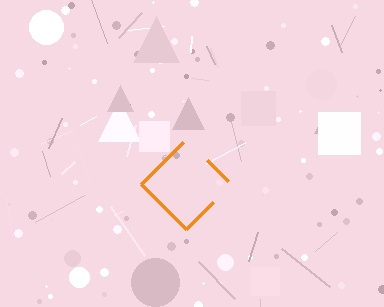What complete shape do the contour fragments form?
The contour fragments form a diamond.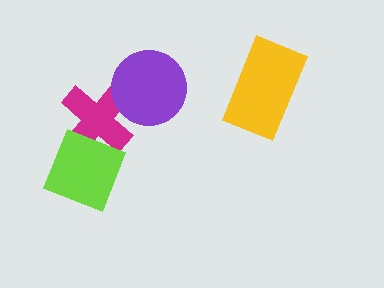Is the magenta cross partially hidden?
Yes, it is partially covered by another shape.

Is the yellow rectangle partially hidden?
No, no other shape covers it.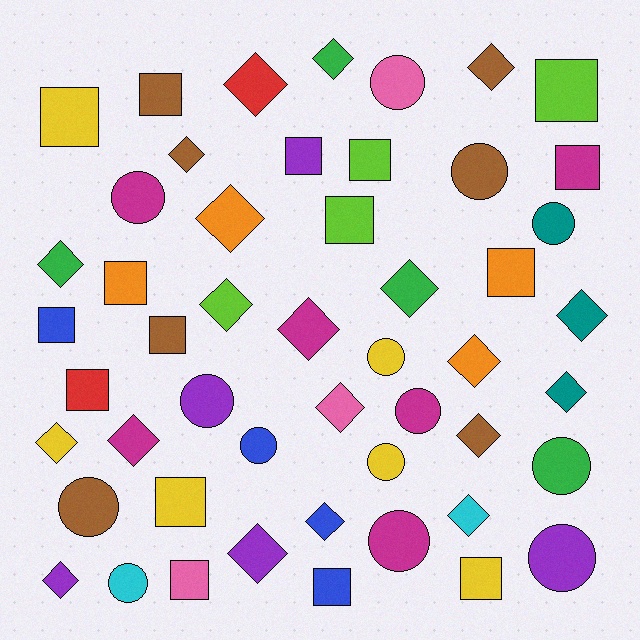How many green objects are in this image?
There are 4 green objects.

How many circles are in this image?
There are 14 circles.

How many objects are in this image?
There are 50 objects.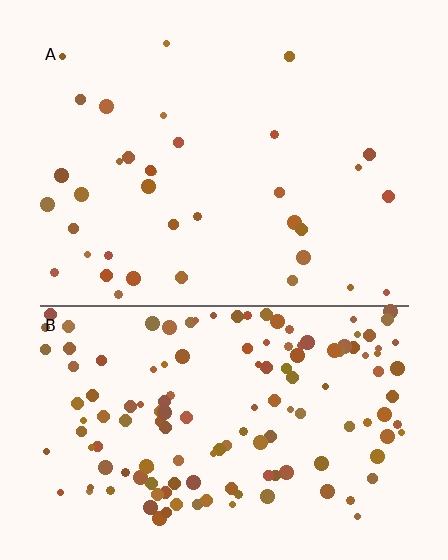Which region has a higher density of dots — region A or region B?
B (the bottom).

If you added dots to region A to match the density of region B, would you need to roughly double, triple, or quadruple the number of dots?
Approximately quadruple.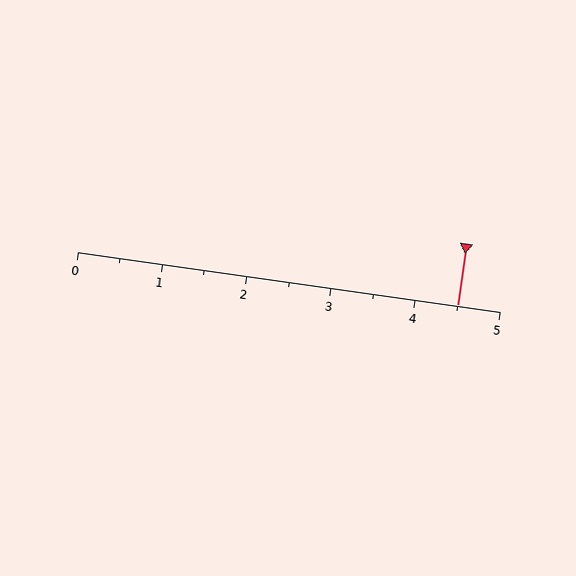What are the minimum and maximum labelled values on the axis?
The axis runs from 0 to 5.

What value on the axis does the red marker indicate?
The marker indicates approximately 4.5.